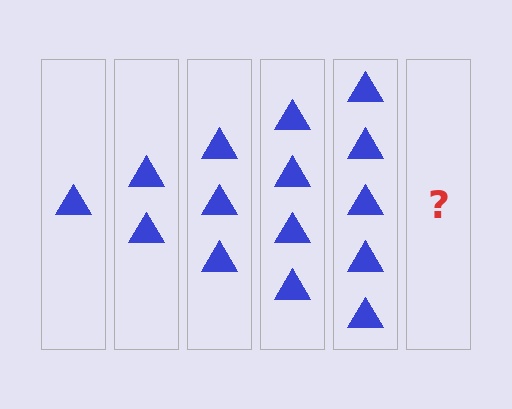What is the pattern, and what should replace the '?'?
The pattern is that each step adds one more triangle. The '?' should be 6 triangles.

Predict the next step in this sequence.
The next step is 6 triangles.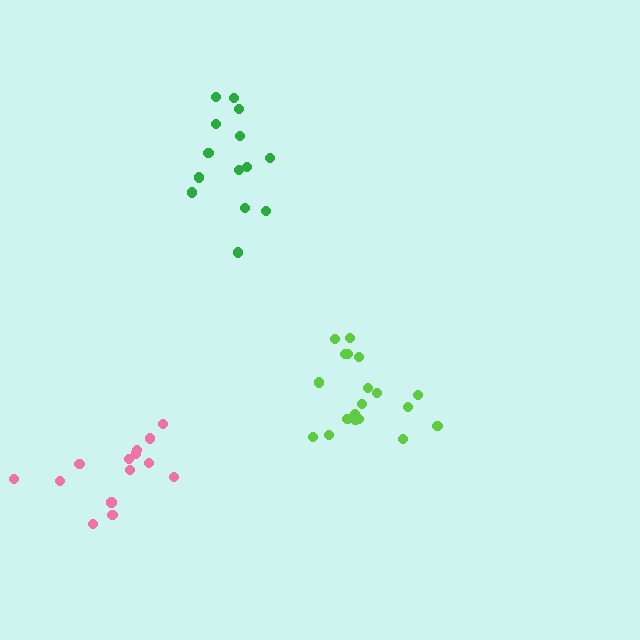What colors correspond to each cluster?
The clusters are colored: lime, green, pink.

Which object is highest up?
The green cluster is topmost.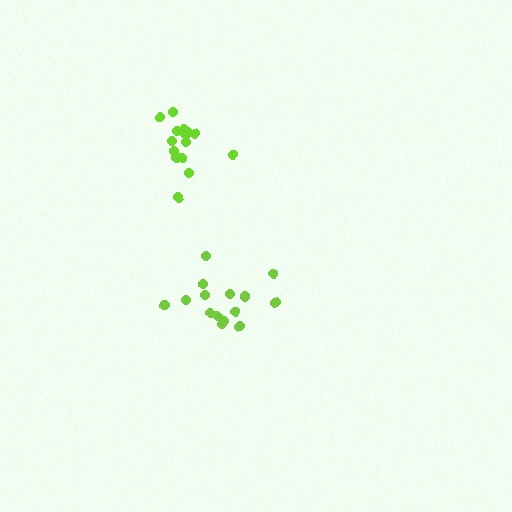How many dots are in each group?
Group 1: 15 dots, Group 2: 16 dots (31 total).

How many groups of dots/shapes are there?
There are 2 groups.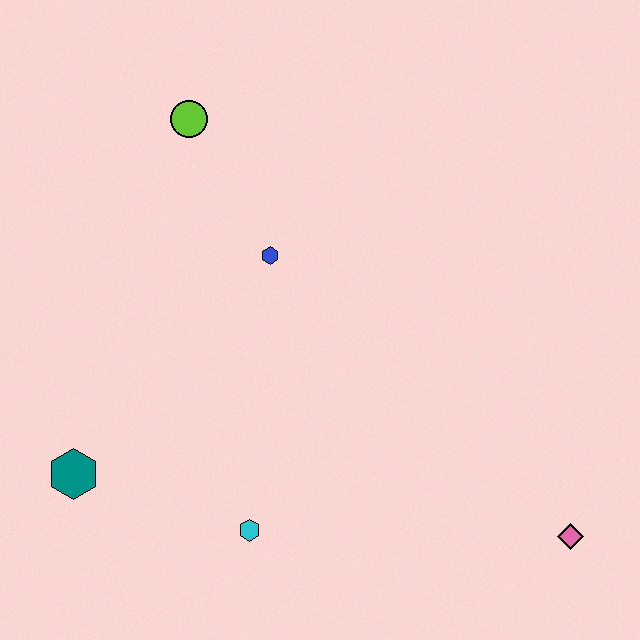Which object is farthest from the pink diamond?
The lime circle is farthest from the pink diamond.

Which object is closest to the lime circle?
The blue hexagon is closest to the lime circle.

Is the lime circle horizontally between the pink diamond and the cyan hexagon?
No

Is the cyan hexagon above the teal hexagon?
No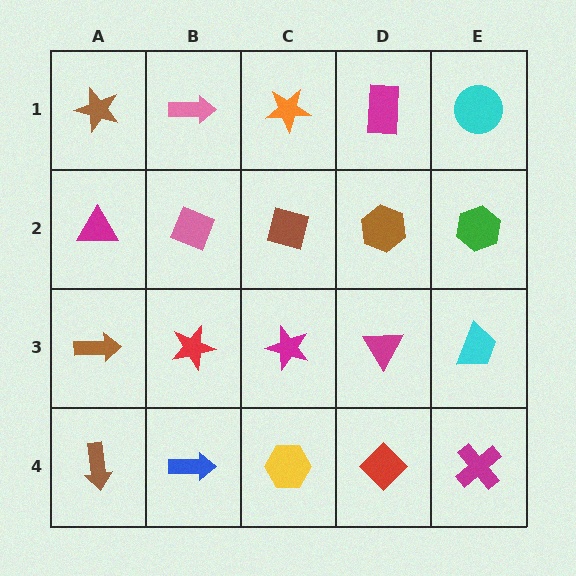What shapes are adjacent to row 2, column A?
A brown star (row 1, column A), a brown arrow (row 3, column A), a pink diamond (row 2, column B).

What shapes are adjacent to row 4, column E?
A cyan trapezoid (row 3, column E), a red diamond (row 4, column D).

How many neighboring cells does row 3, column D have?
4.